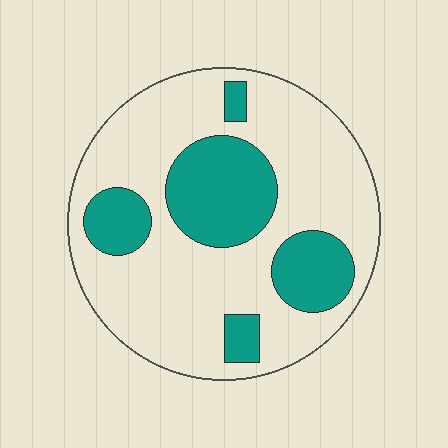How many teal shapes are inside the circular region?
5.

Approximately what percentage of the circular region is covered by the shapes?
Approximately 30%.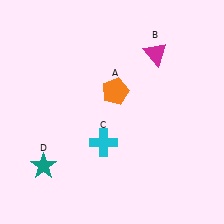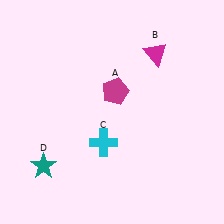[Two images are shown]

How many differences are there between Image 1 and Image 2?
There is 1 difference between the two images.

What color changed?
The pentagon (A) changed from orange in Image 1 to magenta in Image 2.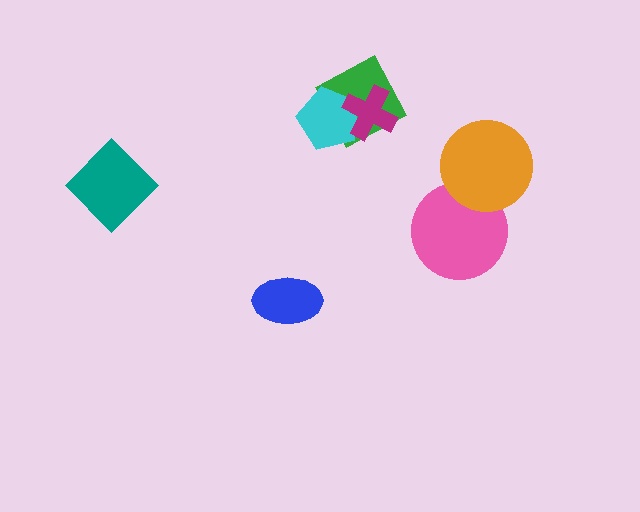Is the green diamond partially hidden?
Yes, it is partially covered by another shape.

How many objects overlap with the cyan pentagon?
2 objects overlap with the cyan pentagon.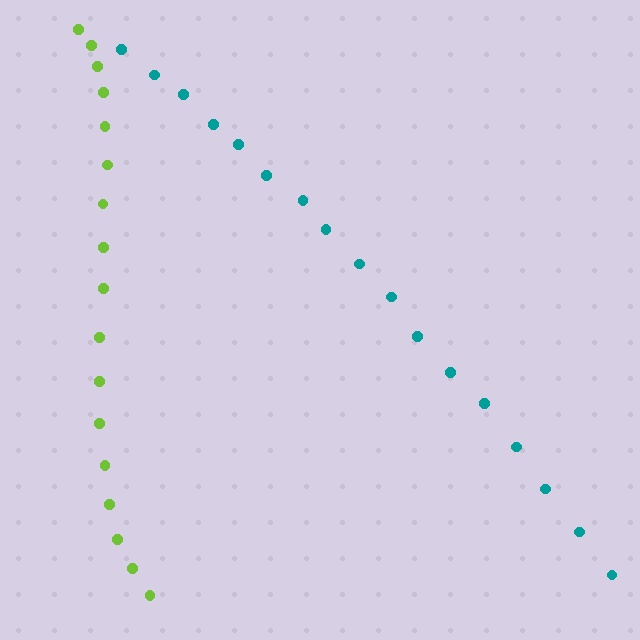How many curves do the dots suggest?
There are 2 distinct paths.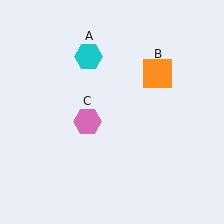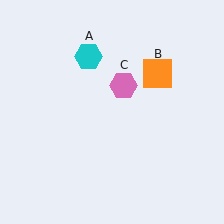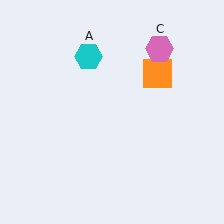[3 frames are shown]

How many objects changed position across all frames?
1 object changed position: pink hexagon (object C).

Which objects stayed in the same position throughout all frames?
Cyan hexagon (object A) and orange square (object B) remained stationary.